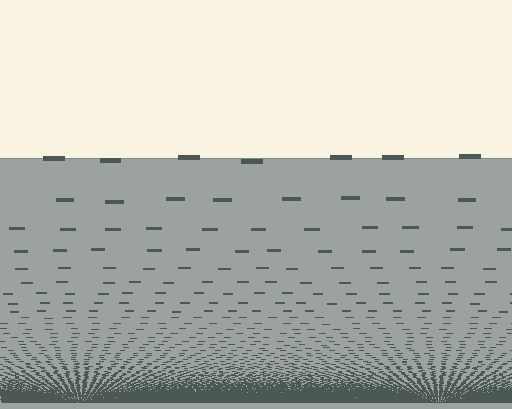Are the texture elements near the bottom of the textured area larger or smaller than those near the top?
Smaller. The gradient is inverted — elements near the bottom are smaller and denser.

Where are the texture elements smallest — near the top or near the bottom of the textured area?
Near the bottom.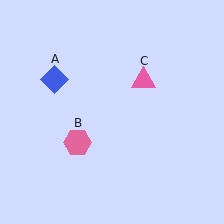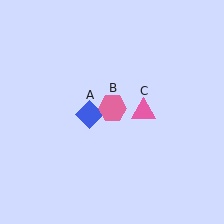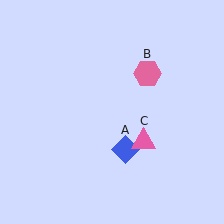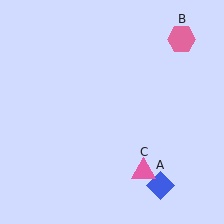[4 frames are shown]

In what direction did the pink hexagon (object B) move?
The pink hexagon (object B) moved up and to the right.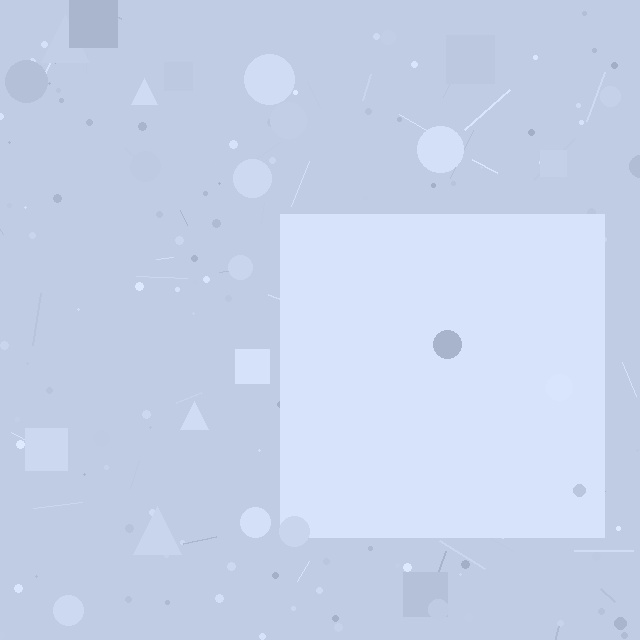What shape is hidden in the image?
A square is hidden in the image.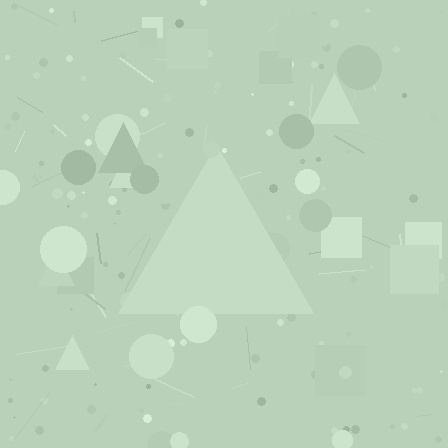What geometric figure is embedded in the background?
A triangle is embedded in the background.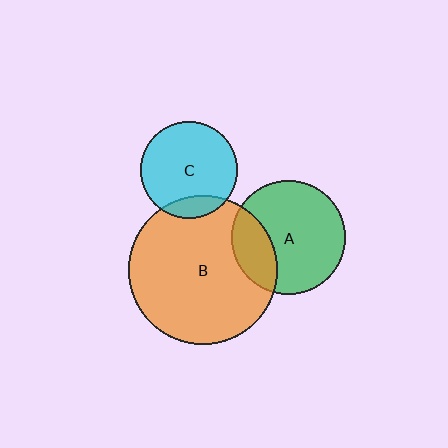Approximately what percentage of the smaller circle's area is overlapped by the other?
Approximately 15%.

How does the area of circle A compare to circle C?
Approximately 1.4 times.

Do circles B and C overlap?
Yes.